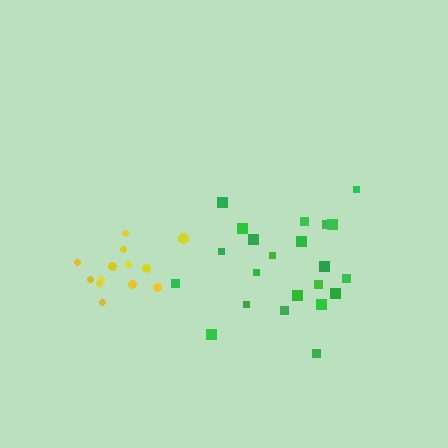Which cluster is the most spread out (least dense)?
Green.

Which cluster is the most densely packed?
Yellow.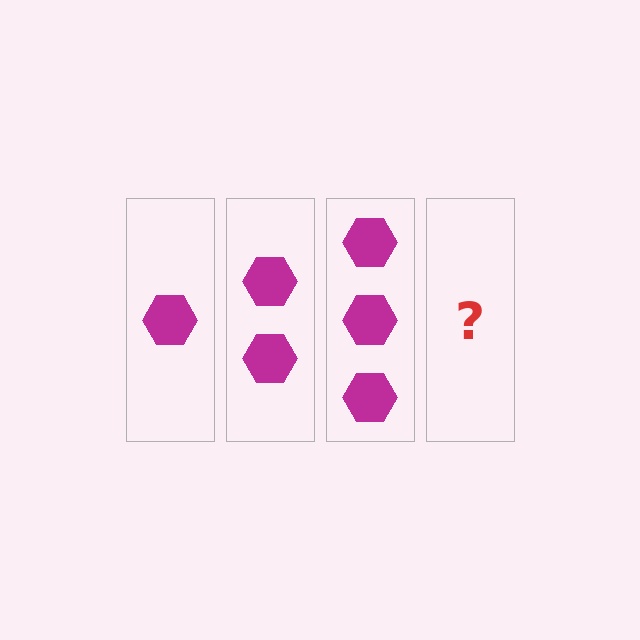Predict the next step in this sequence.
The next step is 4 hexagons.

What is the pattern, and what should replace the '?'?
The pattern is that each step adds one more hexagon. The '?' should be 4 hexagons.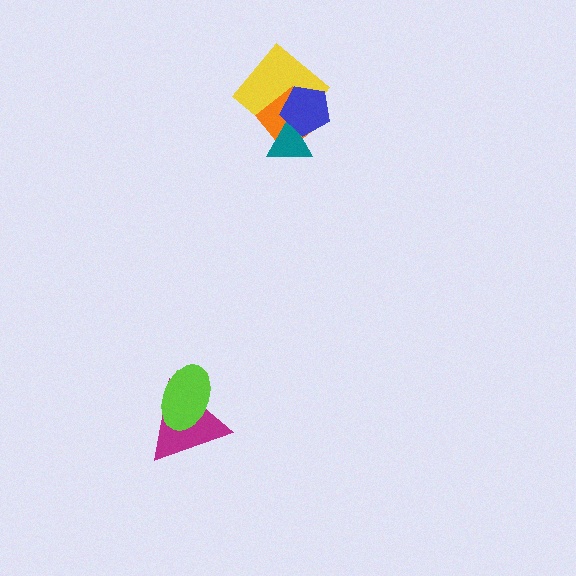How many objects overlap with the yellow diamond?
3 objects overlap with the yellow diamond.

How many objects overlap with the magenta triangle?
1 object overlaps with the magenta triangle.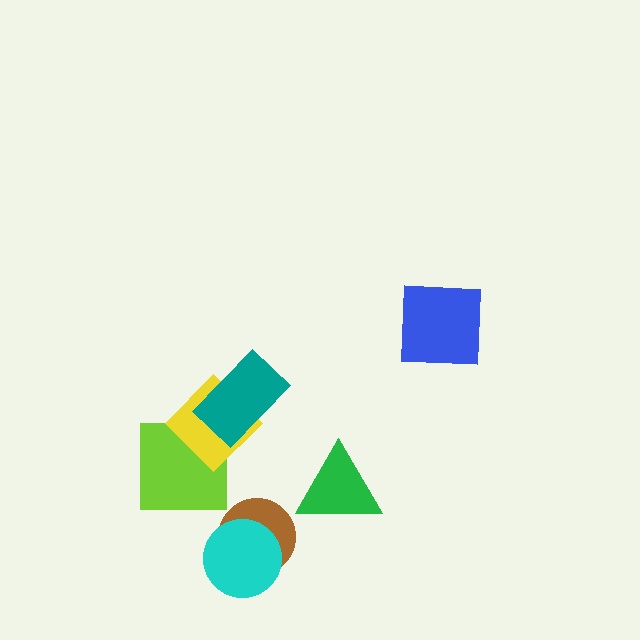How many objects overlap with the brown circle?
1 object overlaps with the brown circle.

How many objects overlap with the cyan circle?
1 object overlaps with the cyan circle.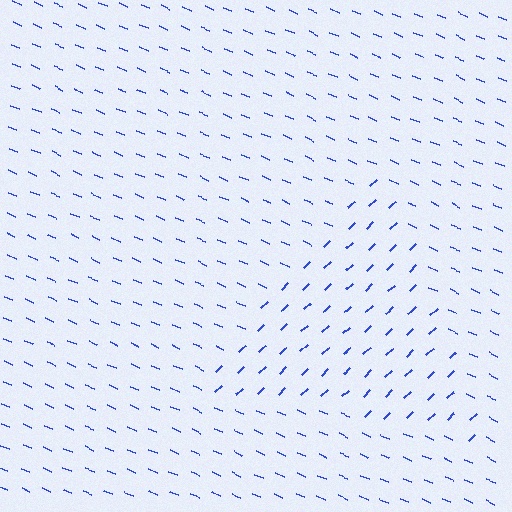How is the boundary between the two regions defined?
The boundary is defined purely by a change in line orientation (approximately 67 degrees difference). All lines are the same color and thickness.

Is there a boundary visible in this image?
Yes, there is a texture boundary formed by a change in line orientation.